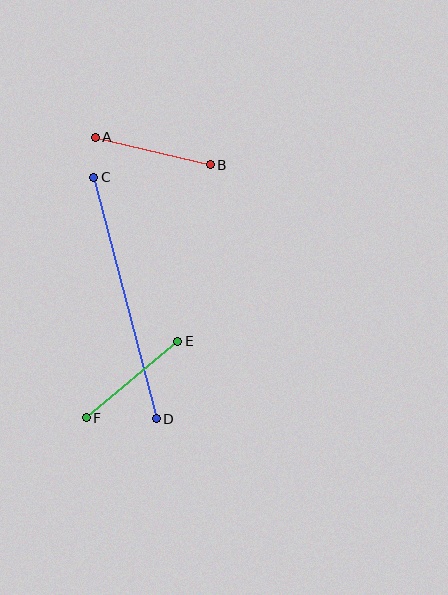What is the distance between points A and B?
The distance is approximately 118 pixels.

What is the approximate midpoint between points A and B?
The midpoint is at approximately (153, 151) pixels.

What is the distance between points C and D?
The distance is approximately 249 pixels.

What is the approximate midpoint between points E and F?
The midpoint is at approximately (132, 379) pixels.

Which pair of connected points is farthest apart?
Points C and D are farthest apart.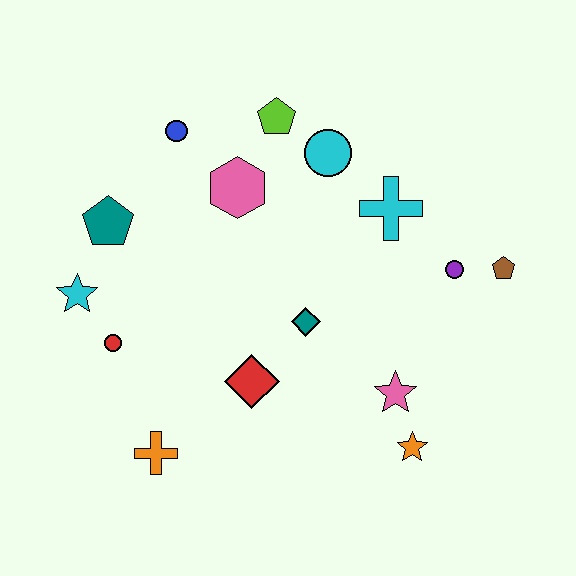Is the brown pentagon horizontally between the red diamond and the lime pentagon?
No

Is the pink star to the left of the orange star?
Yes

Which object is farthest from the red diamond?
The brown pentagon is farthest from the red diamond.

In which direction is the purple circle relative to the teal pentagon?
The purple circle is to the right of the teal pentagon.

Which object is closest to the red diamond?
The teal diamond is closest to the red diamond.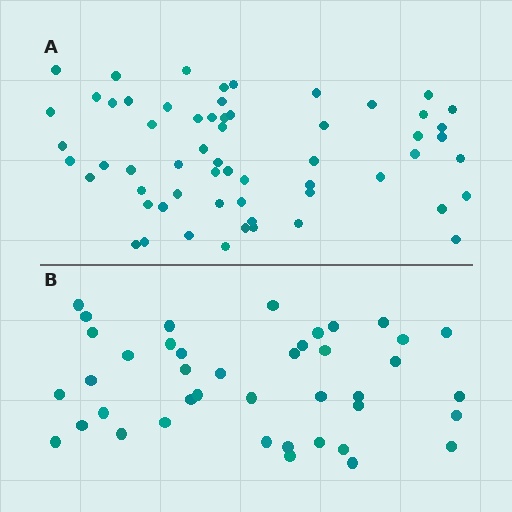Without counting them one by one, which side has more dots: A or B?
Region A (the top region) has more dots.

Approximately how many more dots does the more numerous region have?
Region A has approximately 20 more dots than region B.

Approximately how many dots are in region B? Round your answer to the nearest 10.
About 40 dots. (The exact count is 41, which rounds to 40.)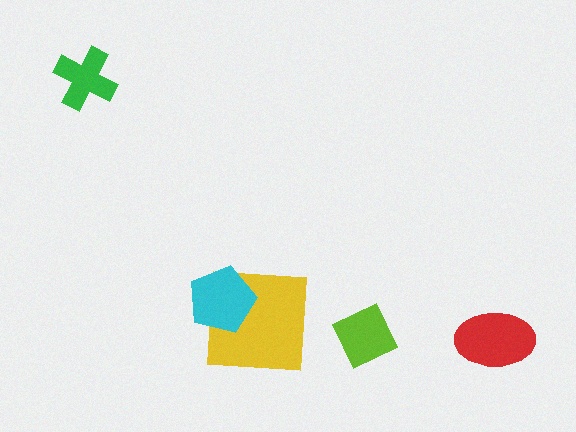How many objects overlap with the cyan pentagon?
1 object overlaps with the cyan pentagon.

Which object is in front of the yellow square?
The cyan pentagon is in front of the yellow square.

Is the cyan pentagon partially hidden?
No, no other shape covers it.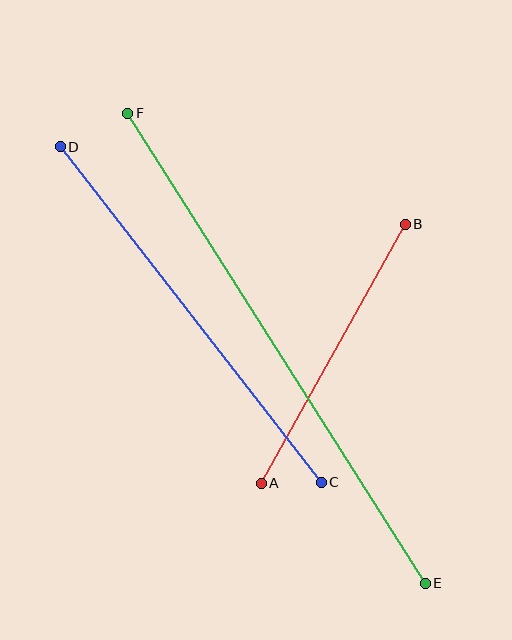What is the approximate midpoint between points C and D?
The midpoint is at approximately (191, 314) pixels.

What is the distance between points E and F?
The distance is approximately 556 pixels.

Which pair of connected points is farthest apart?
Points E and F are farthest apart.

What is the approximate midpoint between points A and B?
The midpoint is at approximately (333, 354) pixels.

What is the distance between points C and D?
The distance is approximately 425 pixels.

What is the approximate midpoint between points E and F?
The midpoint is at approximately (276, 348) pixels.